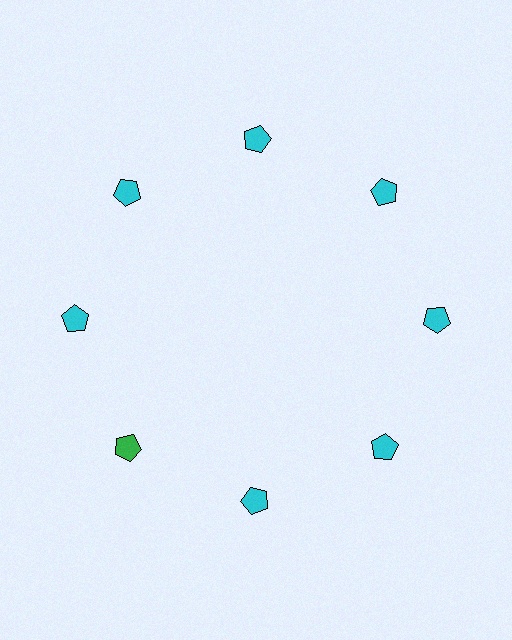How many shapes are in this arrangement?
There are 8 shapes arranged in a ring pattern.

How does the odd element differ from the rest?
It has a different color: green instead of cyan.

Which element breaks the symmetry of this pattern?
The green pentagon at roughly the 8 o'clock position breaks the symmetry. All other shapes are cyan pentagons.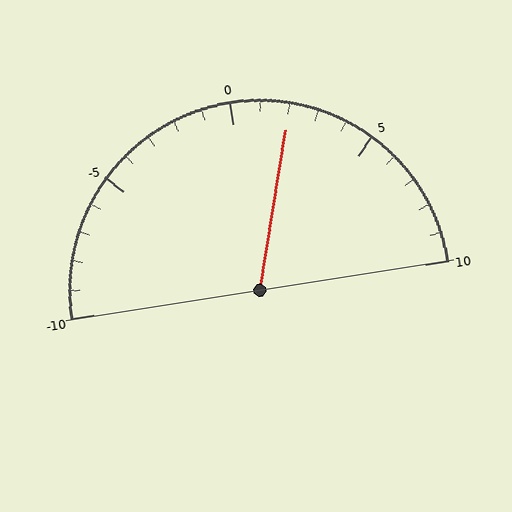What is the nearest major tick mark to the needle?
The nearest major tick mark is 0.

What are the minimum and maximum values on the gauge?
The gauge ranges from -10 to 10.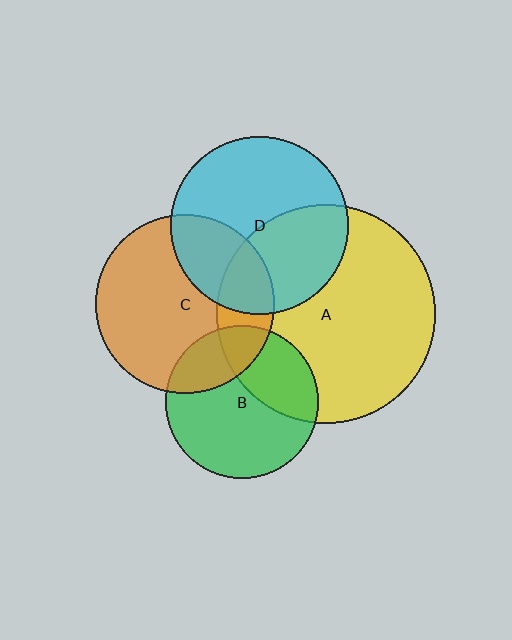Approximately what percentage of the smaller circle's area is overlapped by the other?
Approximately 40%.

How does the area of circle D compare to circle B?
Approximately 1.4 times.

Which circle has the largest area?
Circle A (yellow).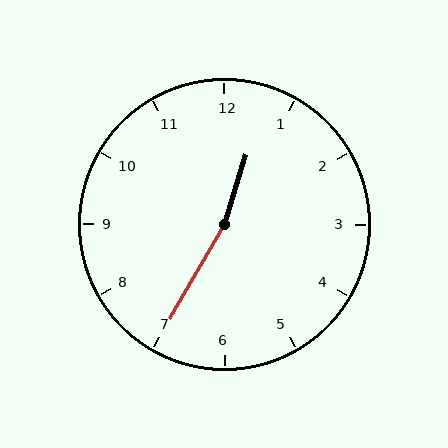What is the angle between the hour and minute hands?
Approximately 168 degrees.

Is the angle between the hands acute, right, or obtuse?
It is obtuse.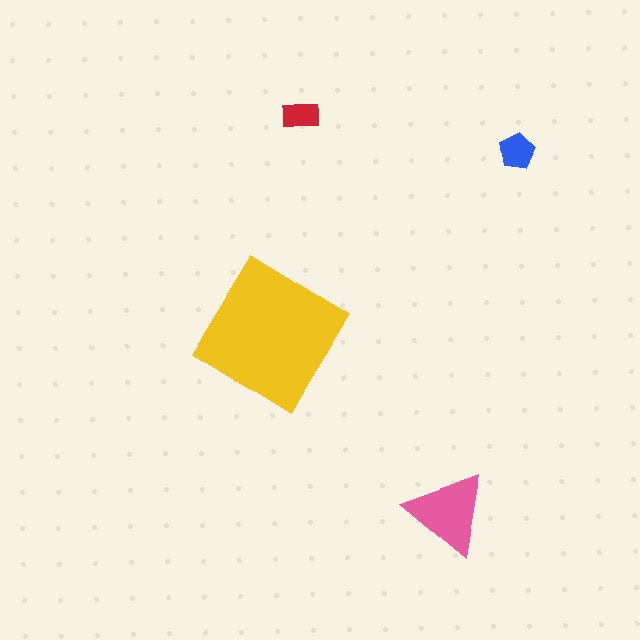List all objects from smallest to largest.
The red rectangle, the blue pentagon, the pink triangle, the yellow diamond.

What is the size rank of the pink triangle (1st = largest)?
2nd.